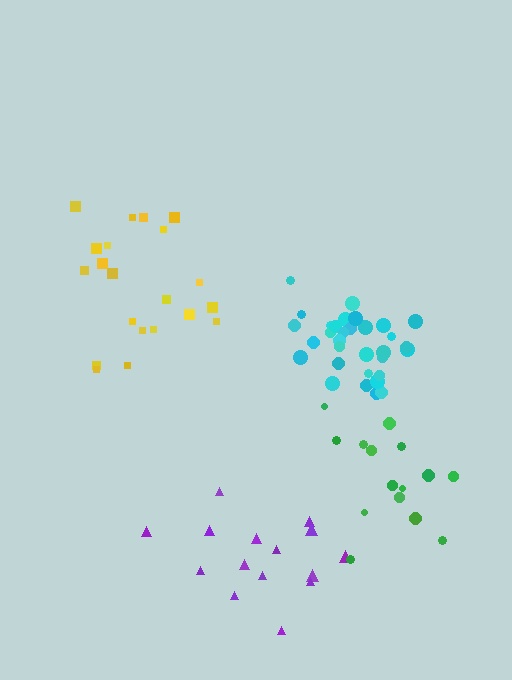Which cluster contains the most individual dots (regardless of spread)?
Cyan (32).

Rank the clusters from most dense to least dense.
cyan, green, yellow, purple.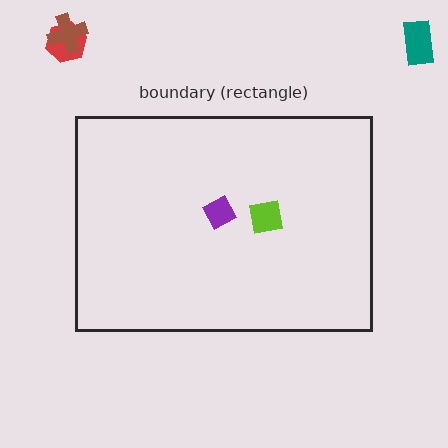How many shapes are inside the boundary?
2 inside, 3 outside.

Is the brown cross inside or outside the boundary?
Outside.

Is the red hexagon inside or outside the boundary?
Outside.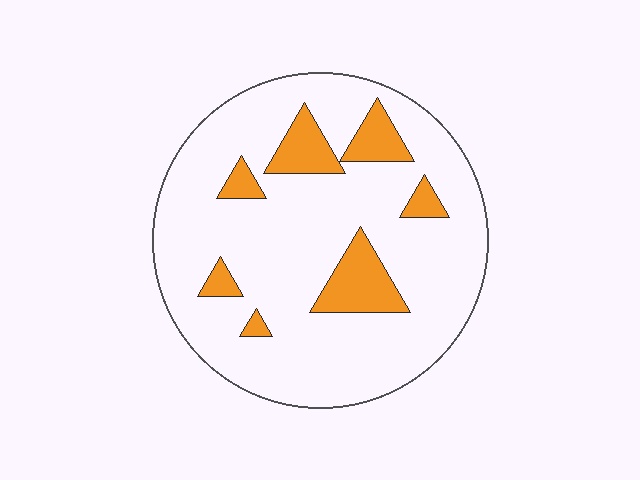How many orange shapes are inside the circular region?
7.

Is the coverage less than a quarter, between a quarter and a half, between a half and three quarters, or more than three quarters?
Less than a quarter.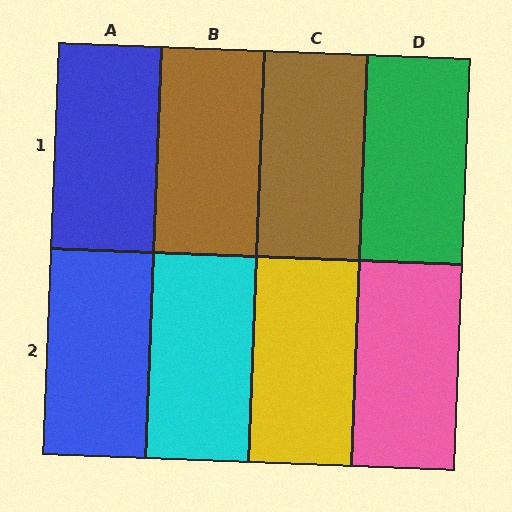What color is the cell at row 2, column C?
Yellow.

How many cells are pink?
1 cell is pink.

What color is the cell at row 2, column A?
Blue.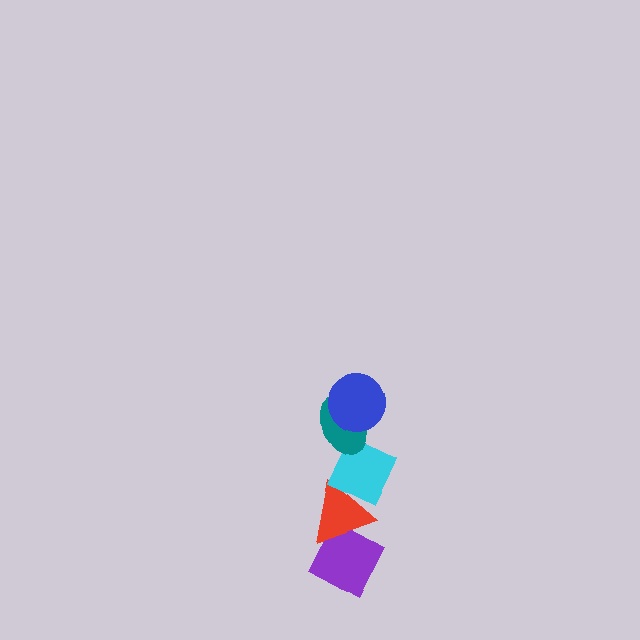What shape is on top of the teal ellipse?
The blue circle is on top of the teal ellipse.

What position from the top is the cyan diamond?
The cyan diamond is 3rd from the top.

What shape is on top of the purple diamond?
The red triangle is on top of the purple diamond.